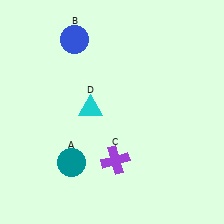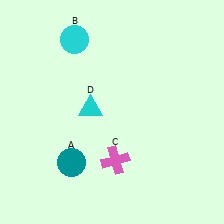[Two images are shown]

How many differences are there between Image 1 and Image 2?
There are 2 differences between the two images.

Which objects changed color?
B changed from blue to cyan. C changed from purple to pink.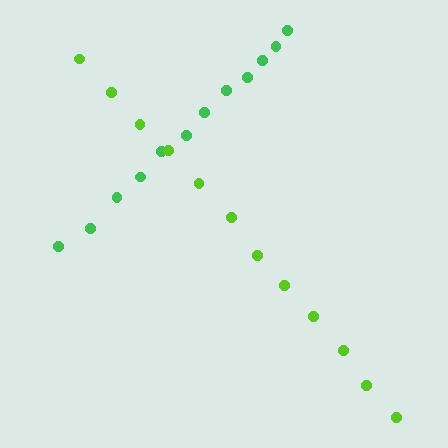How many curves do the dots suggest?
There are 2 distinct paths.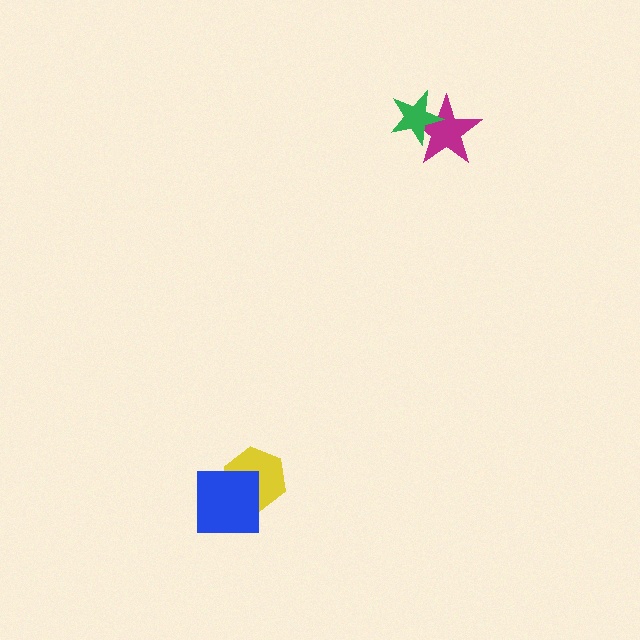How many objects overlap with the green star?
1 object overlaps with the green star.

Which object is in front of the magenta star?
The green star is in front of the magenta star.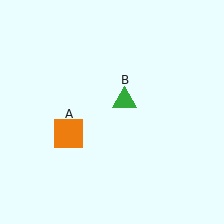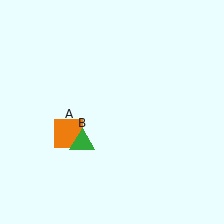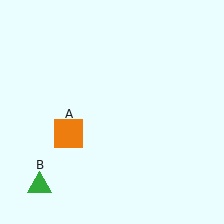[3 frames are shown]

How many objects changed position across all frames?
1 object changed position: green triangle (object B).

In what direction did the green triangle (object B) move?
The green triangle (object B) moved down and to the left.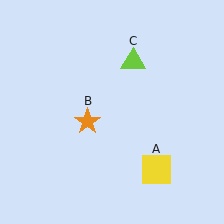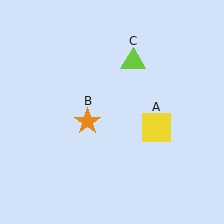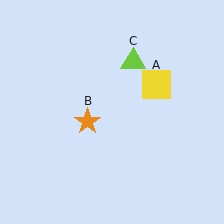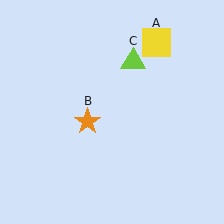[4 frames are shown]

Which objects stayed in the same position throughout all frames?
Orange star (object B) and lime triangle (object C) remained stationary.